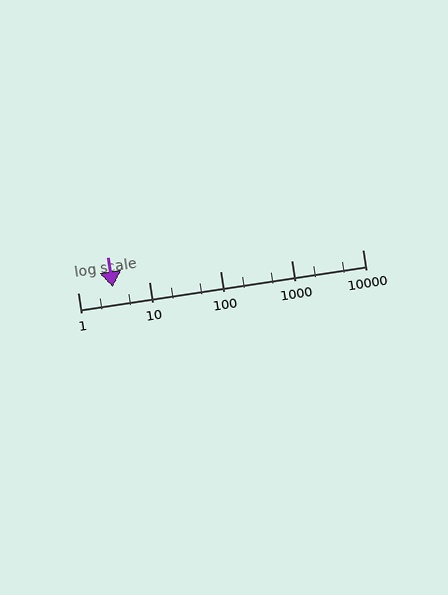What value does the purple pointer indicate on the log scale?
The pointer indicates approximately 3.1.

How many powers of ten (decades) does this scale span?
The scale spans 4 decades, from 1 to 10000.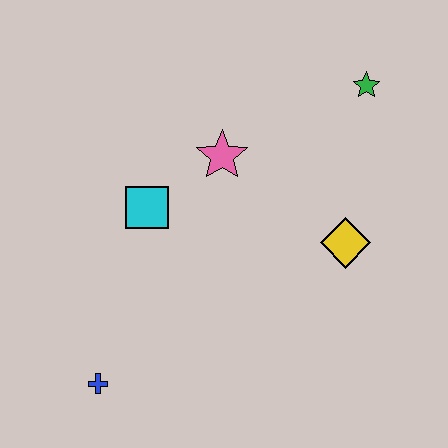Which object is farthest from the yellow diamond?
The blue cross is farthest from the yellow diamond.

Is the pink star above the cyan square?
Yes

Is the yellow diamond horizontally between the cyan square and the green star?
Yes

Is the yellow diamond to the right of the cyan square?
Yes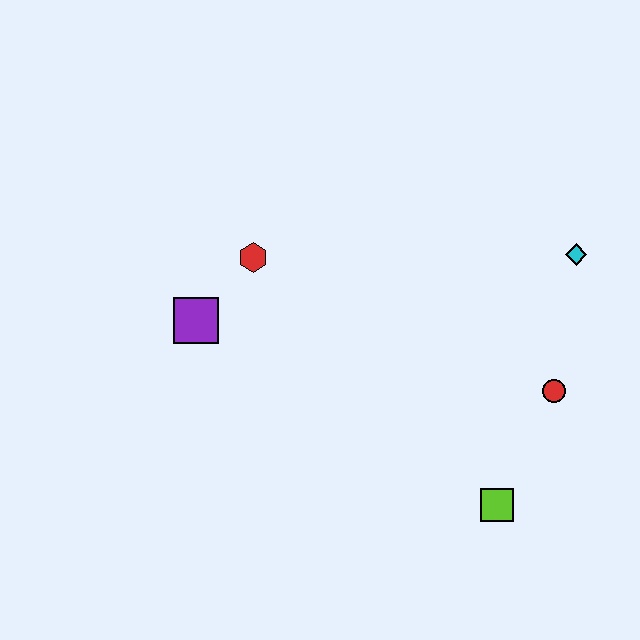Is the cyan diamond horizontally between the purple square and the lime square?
No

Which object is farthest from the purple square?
The cyan diamond is farthest from the purple square.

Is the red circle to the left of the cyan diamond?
Yes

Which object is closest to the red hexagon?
The purple square is closest to the red hexagon.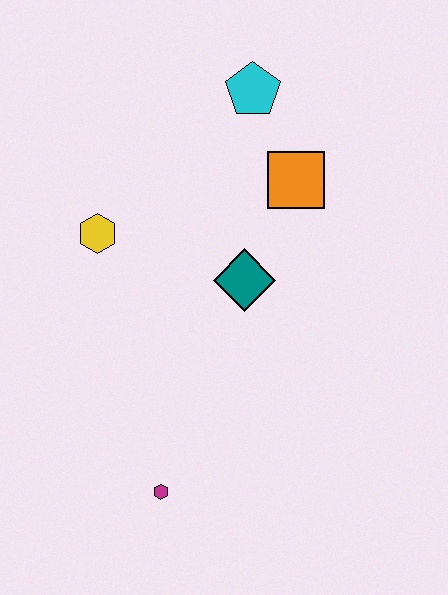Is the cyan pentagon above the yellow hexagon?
Yes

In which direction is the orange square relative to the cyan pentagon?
The orange square is below the cyan pentagon.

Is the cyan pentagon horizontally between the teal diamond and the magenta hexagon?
No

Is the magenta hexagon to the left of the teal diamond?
Yes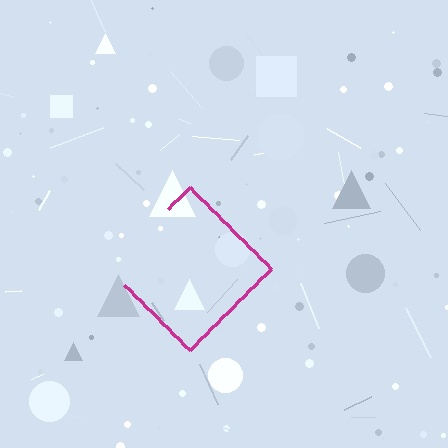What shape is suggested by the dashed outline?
The dashed outline suggests a diamond.